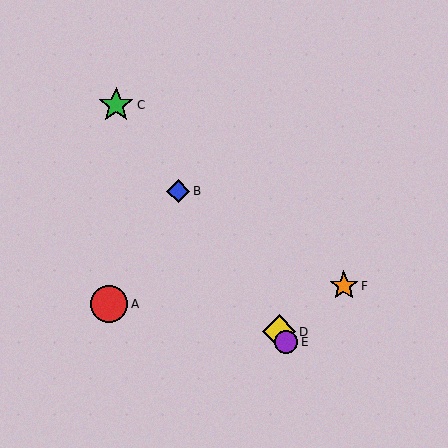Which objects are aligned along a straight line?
Objects B, C, D, E are aligned along a straight line.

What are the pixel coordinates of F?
Object F is at (344, 286).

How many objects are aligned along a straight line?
4 objects (B, C, D, E) are aligned along a straight line.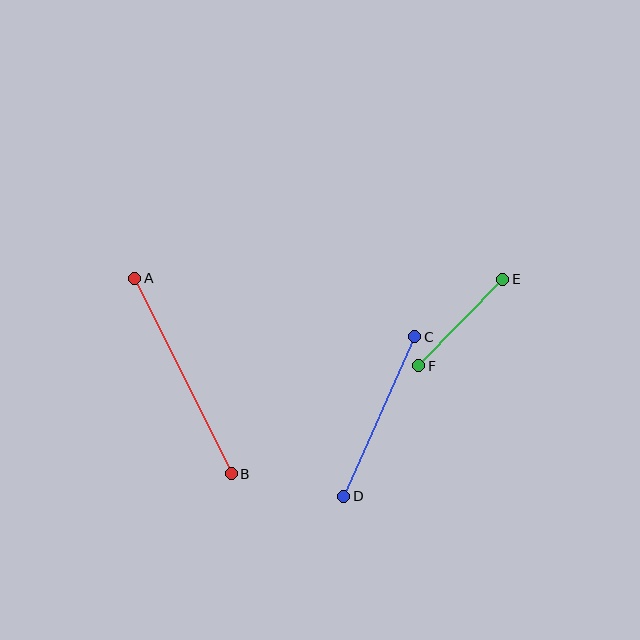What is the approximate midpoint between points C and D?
The midpoint is at approximately (379, 416) pixels.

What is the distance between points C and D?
The distance is approximately 174 pixels.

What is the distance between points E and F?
The distance is approximately 121 pixels.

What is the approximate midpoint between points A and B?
The midpoint is at approximately (183, 376) pixels.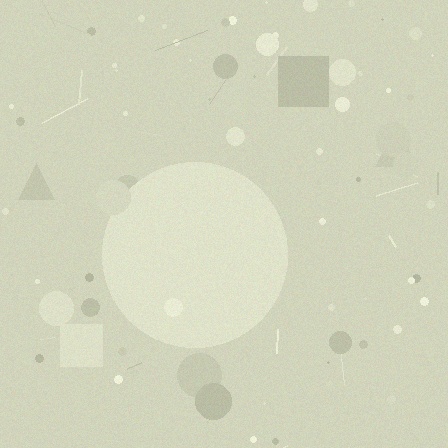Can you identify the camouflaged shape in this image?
The camouflaged shape is a circle.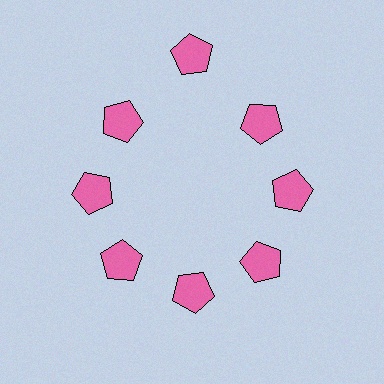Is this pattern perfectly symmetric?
No. The 8 pink pentagons are arranged in a ring, but one element near the 12 o'clock position is pushed outward from the center, breaking the 8-fold rotational symmetry.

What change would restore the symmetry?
The symmetry would be restored by moving it inward, back onto the ring so that all 8 pentagons sit at equal angles and equal distance from the center.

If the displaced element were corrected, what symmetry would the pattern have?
It would have 8-fold rotational symmetry — the pattern would map onto itself every 45 degrees.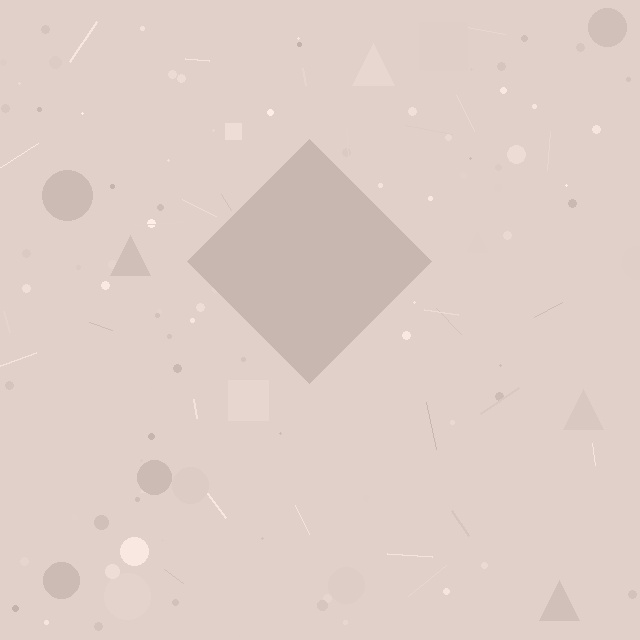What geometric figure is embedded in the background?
A diamond is embedded in the background.